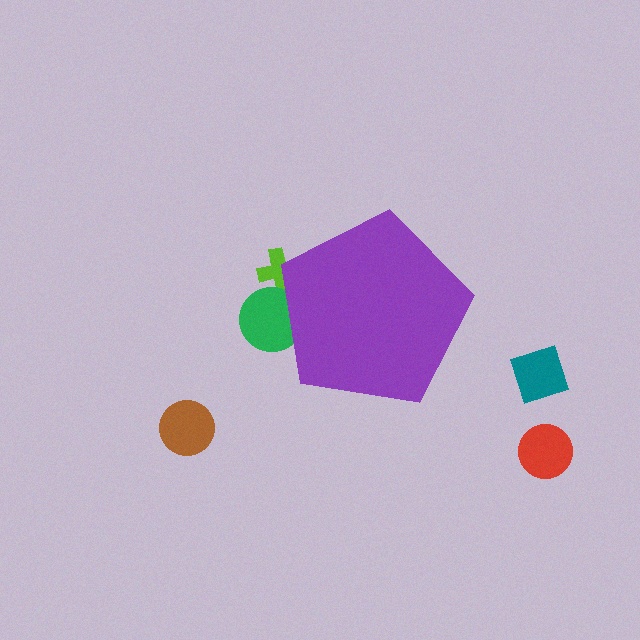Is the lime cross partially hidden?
Yes, the lime cross is partially hidden behind the purple pentagon.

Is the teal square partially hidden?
No, the teal square is fully visible.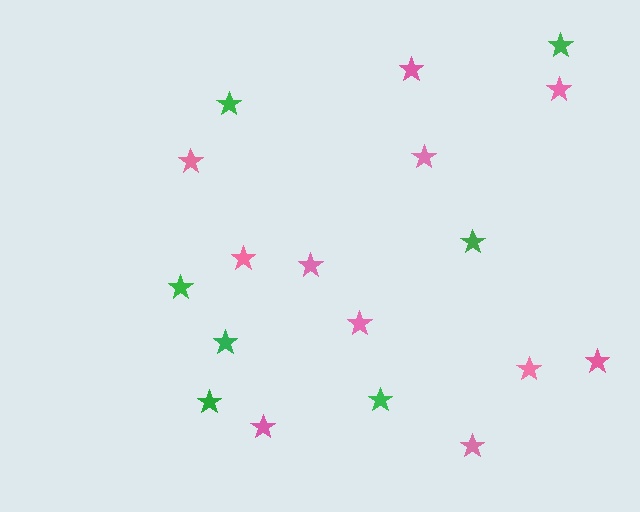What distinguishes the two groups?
There are 2 groups: one group of green stars (7) and one group of pink stars (11).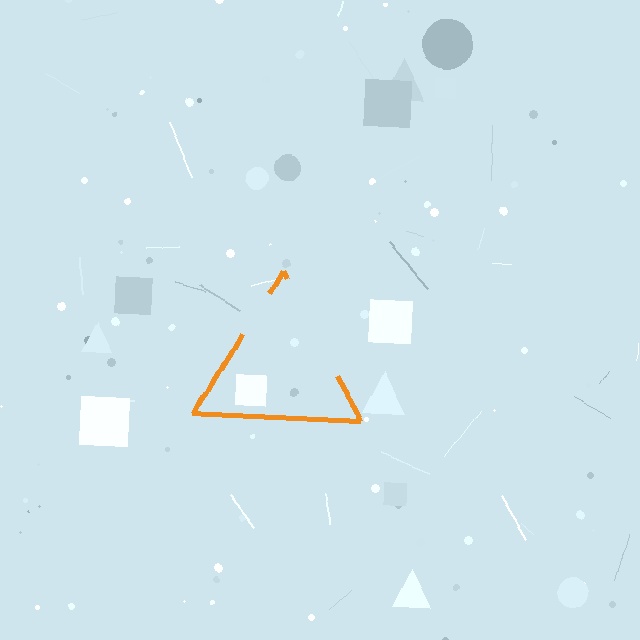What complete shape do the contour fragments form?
The contour fragments form a triangle.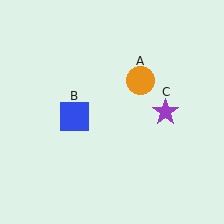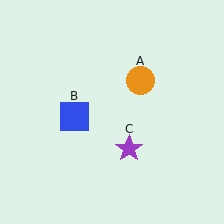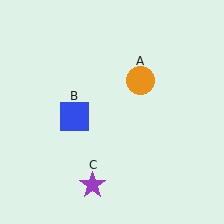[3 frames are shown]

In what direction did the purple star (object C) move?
The purple star (object C) moved down and to the left.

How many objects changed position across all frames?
1 object changed position: purple star (object C).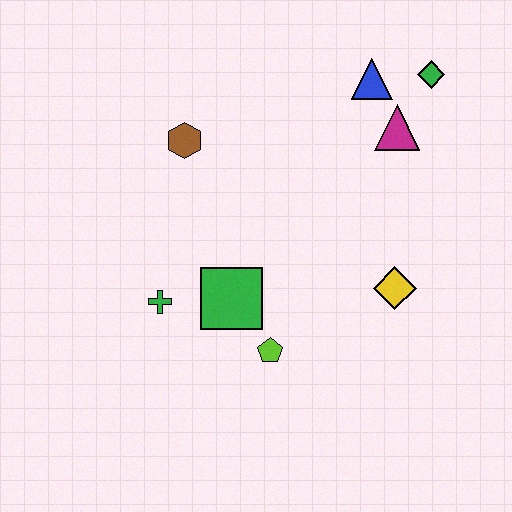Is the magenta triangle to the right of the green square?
Yes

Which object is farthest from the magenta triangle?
The green cross is farthest from the magenta triangle.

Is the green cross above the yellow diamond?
No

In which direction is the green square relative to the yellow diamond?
The green square is to the left of the yellow diamond.